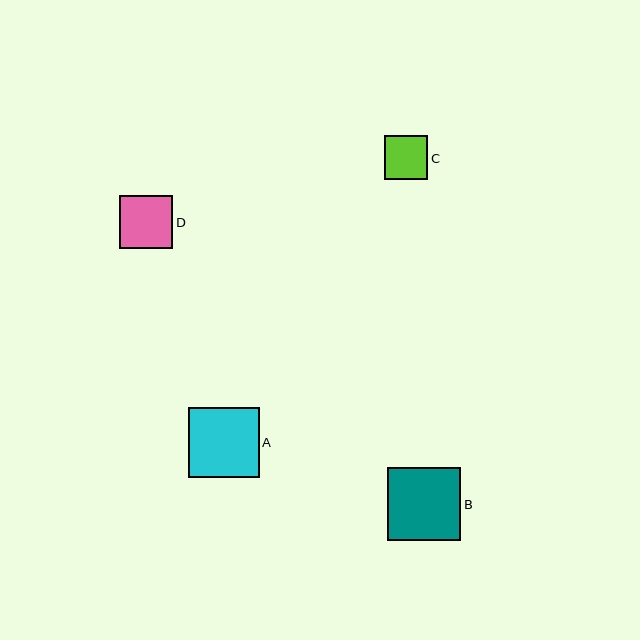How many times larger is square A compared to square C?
Square A is approximately 1.6 times the size of square C.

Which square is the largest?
Square B is the largest with a size of approximately 74 pixels.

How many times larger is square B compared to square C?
Square B is approximately 1.7 times the size of square C.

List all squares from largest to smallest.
From largest to smallest: B, A, D, C.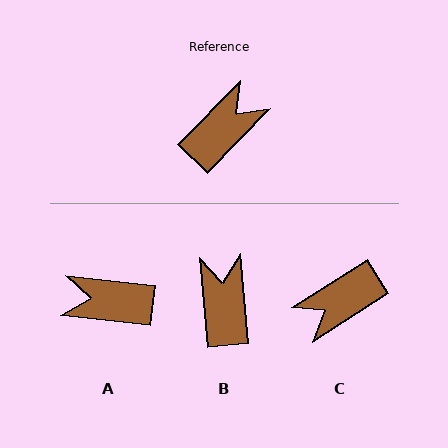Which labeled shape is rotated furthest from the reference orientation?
C, about 167 degrees away.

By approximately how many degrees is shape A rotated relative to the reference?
Approximately 128 degrees counter-clockwise.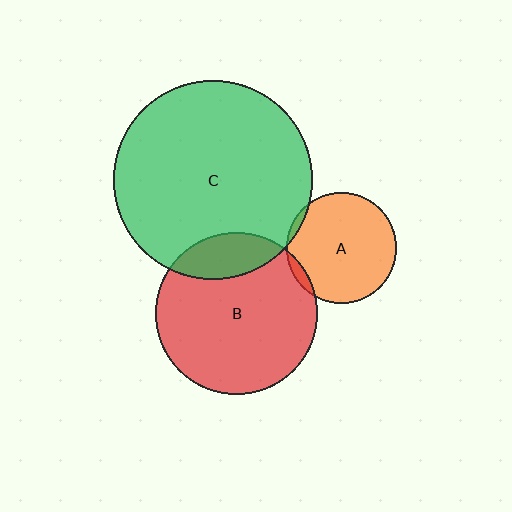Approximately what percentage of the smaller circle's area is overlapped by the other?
Approximately 5%.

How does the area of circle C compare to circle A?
Approximately 3.3 times.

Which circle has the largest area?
Circle C (green).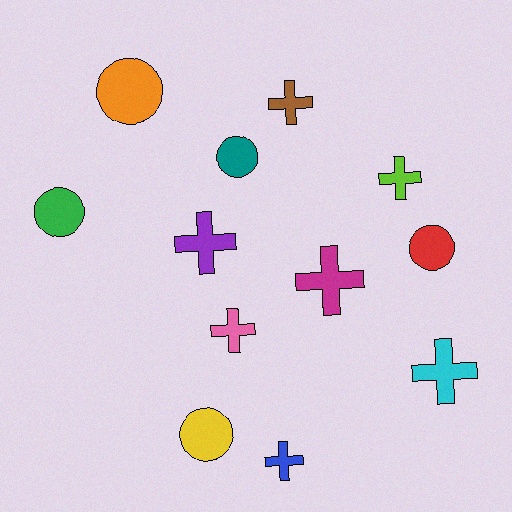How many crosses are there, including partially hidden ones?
There are 7 crosses.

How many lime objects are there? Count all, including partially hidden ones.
There is 1 lime object.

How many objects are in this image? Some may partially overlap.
There are 12 objects.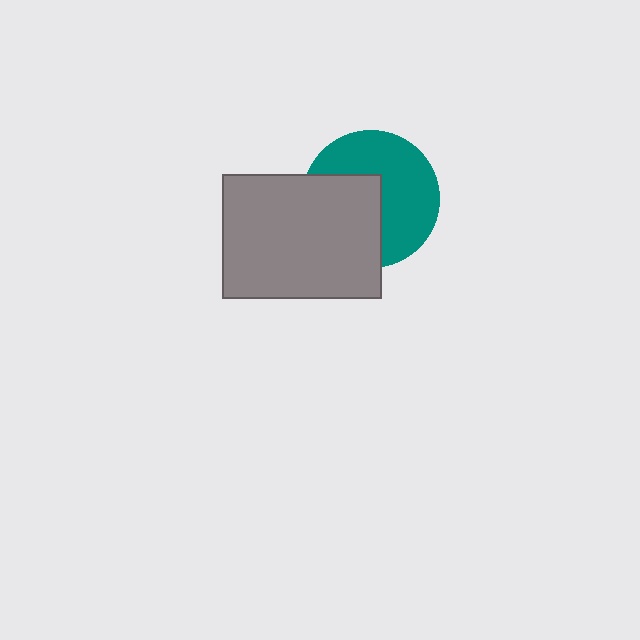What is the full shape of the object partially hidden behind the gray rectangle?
The partially hidden object is a teal circle.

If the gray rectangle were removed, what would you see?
You would see the complete teal circle.